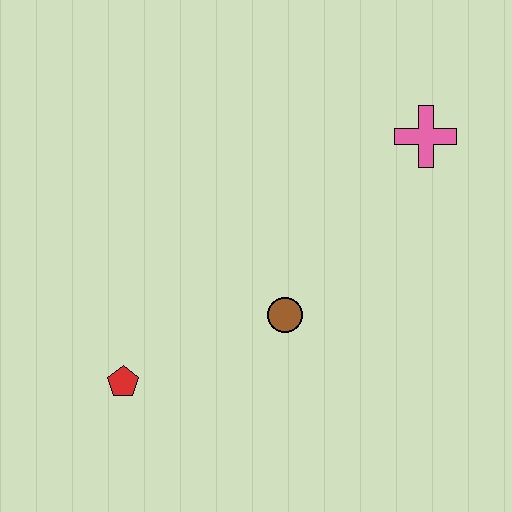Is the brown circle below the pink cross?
Yes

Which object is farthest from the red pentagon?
The pink cross is farthest from the red pentagon.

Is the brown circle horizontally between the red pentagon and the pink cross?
Yes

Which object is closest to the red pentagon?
The brown circle is closest to the red pentagon.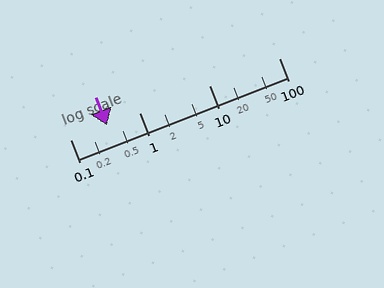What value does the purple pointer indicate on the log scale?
The pointer indicates approximately 0.34.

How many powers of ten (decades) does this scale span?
The scale spans 3 decades, from 0.1 to 100.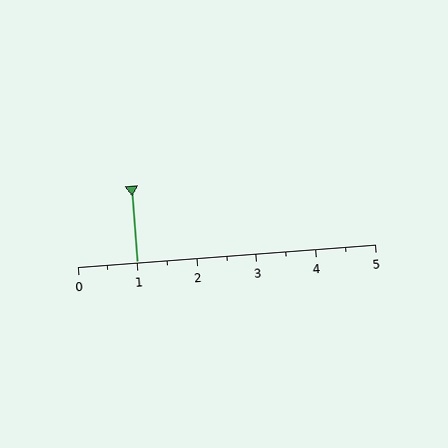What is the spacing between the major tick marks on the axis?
The major ticks are spaced 1 apart.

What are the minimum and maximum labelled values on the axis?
The axis runs from 0 to 5.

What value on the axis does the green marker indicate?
The marker indicates approximately 1.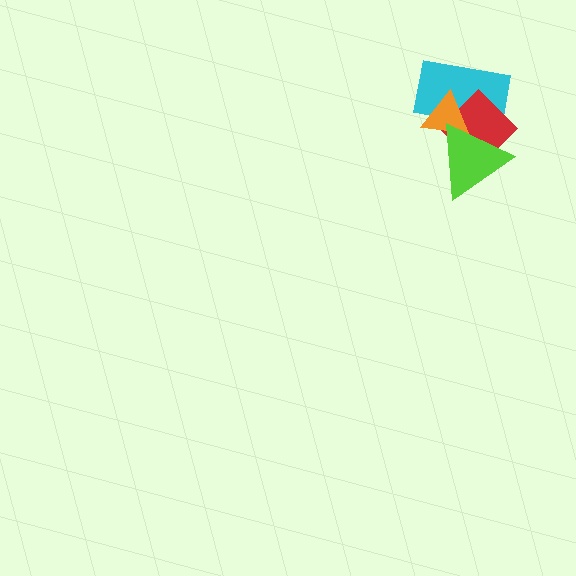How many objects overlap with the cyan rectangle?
3 objects overlap with the cyan rectangle.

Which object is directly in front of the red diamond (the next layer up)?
The orange triangle is directly in front of the red diamond.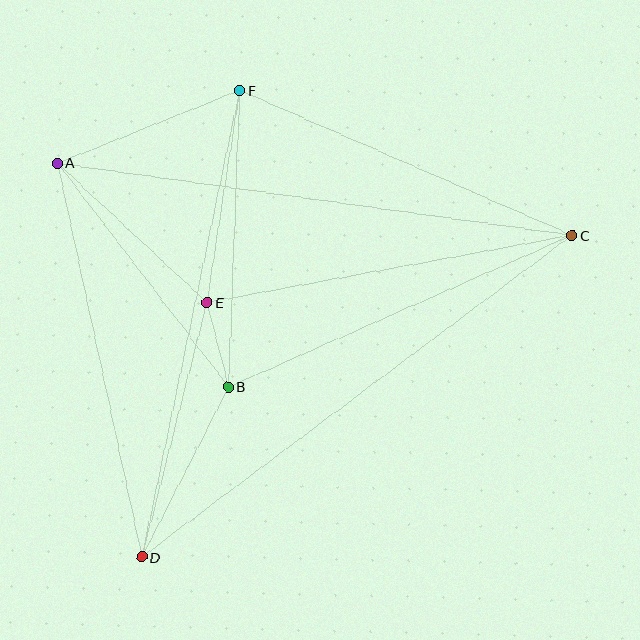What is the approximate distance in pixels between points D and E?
The distance between D and E is approximately 263 pixels.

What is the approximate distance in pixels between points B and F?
The distance between B and F is approximately 296 pixels.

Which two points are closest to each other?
Points B and E are closest to each other.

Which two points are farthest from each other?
Points C and D are farthest from each other.